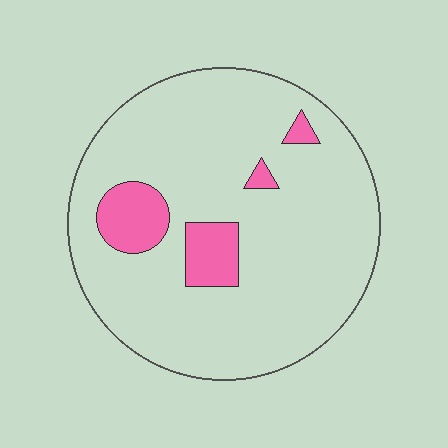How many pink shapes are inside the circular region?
4.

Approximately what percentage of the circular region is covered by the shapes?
Approximately 10%.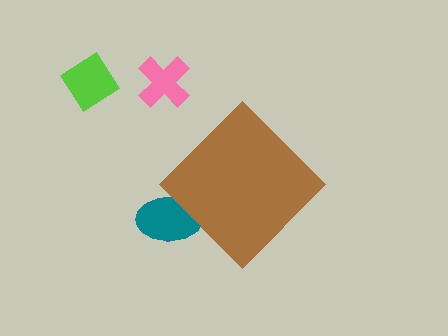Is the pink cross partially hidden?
No, the pink cross is fully visible.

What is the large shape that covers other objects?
A brown diamond.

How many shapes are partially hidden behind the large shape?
2 shapes are partially hidden.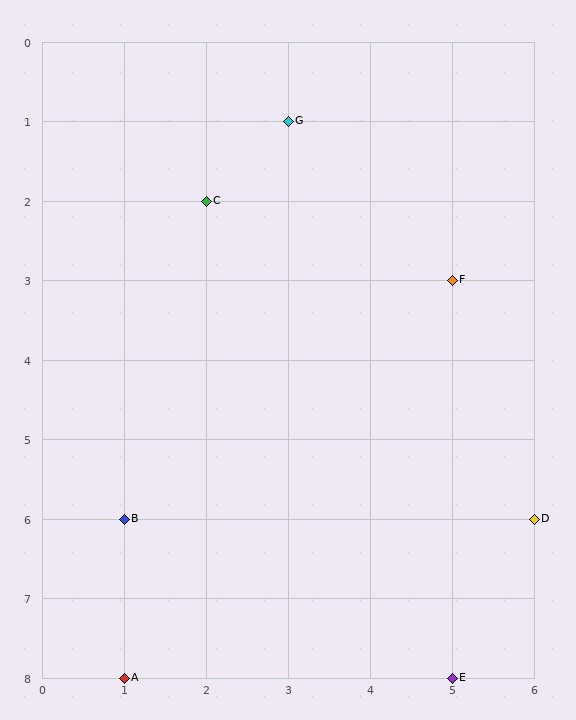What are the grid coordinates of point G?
Point G is at grid coordinates (3, 1).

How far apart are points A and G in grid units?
Points A and G are 2 columns and 7 rows apart (about 7.3 grid units diagonally).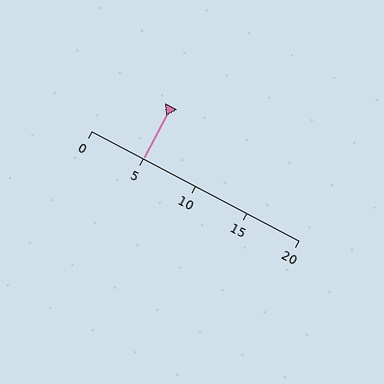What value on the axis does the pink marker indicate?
The marker indicates approximately 5.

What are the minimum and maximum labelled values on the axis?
The axis runs from 0 to 20.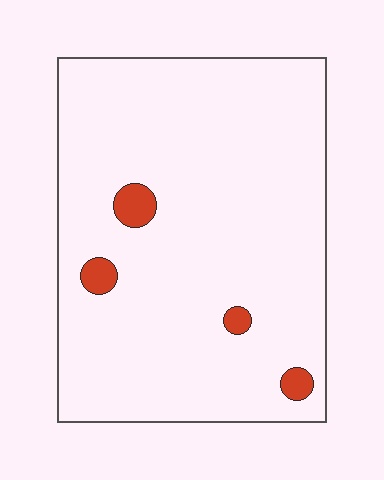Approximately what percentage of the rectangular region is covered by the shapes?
Approximately 5%.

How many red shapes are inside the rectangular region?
4.